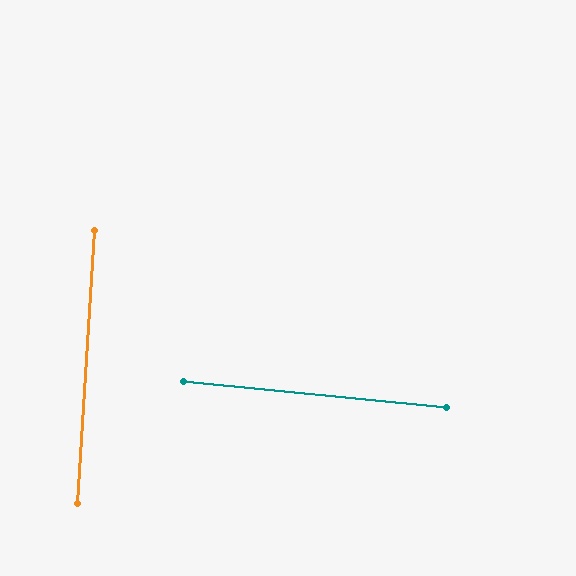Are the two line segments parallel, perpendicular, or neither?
Perpendicular — they meet at approximately 88°.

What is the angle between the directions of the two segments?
Approximately 88 degrees.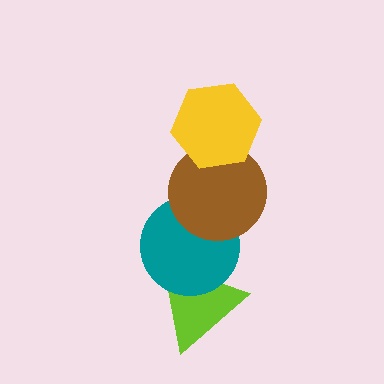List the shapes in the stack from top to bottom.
From top to bottom: the yellow hexagon, the brown circle, the teal circle, the lime triangle.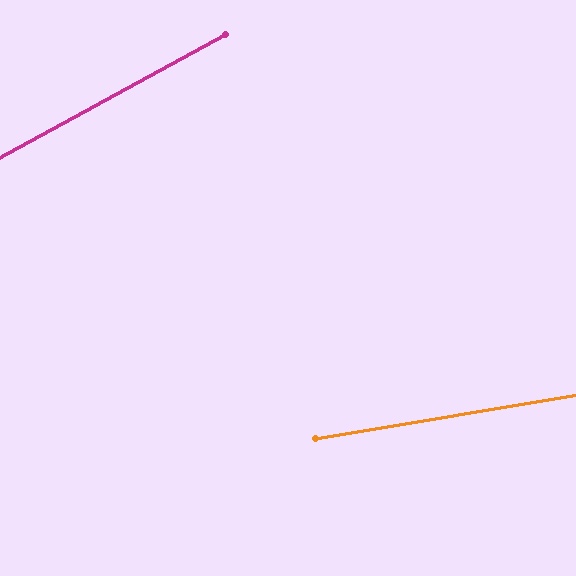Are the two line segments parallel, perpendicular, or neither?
Neither parallel nor perpendicular — they differ by about 19°.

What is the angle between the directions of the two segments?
Approximately 19 degrees.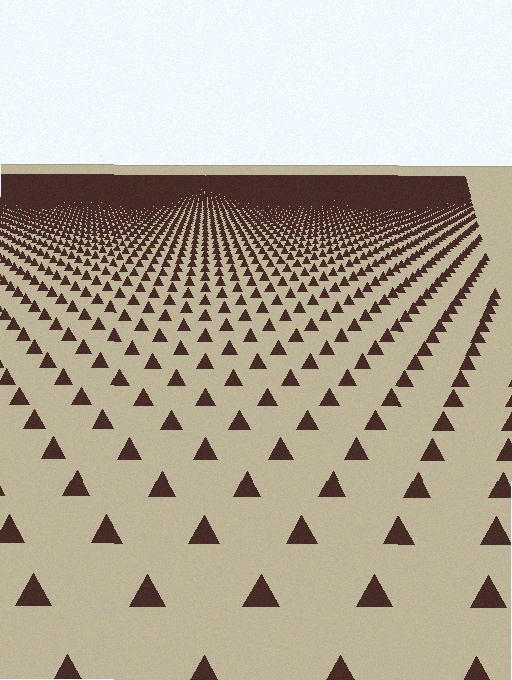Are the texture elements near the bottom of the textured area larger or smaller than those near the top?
Larger. Near the bottom, elements are closer to the viewer and appear at a bigger on-screen size.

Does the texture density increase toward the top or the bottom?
Density increases toward the top.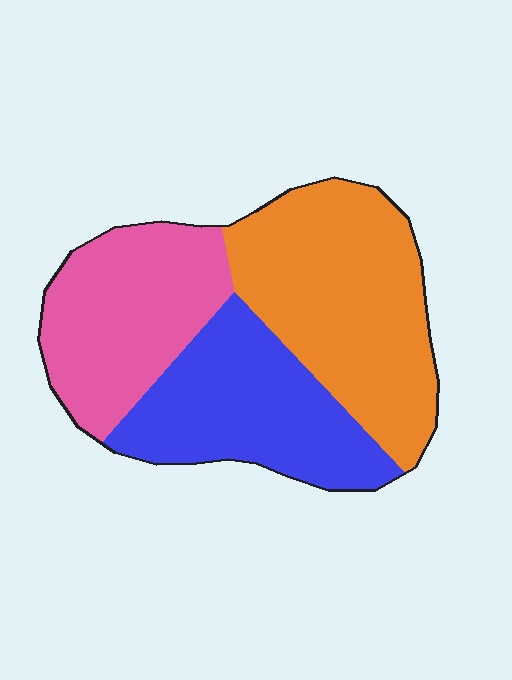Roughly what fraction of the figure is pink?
Pink covers 29% of the figure.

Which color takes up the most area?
Orange, at roughly 40%.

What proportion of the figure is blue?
Blue covers 30% of the figure.